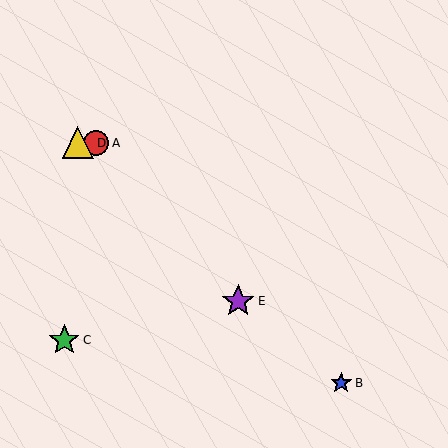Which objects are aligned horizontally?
Objects A, D are aligned horizontally.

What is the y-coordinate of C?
Object C is at y≈340.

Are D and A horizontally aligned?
Yes, both are at y≈143.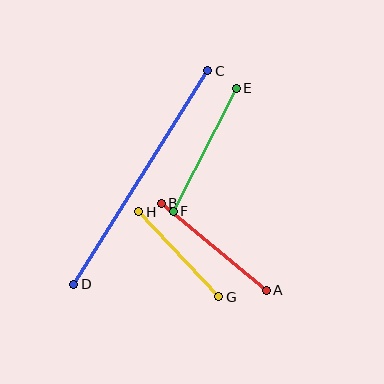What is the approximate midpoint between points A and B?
The midpoint is at approximately (214, 247) pixels.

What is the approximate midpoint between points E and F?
The midpoint is at approximately (205, 150) pixels.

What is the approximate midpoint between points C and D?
The midpoint is at approximately (141, 177) pixels.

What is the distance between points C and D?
The distance is approximately 252 pixels.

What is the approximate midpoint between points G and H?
The midpoint is at approximately (179, 254) pixels.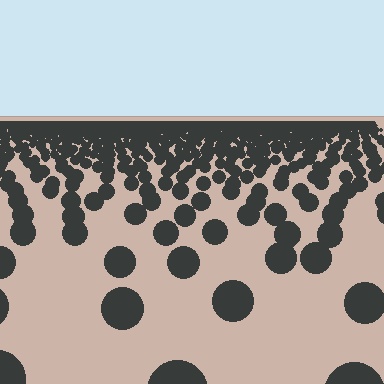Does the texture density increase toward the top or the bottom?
Density increases toward the top.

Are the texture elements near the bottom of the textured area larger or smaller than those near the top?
Larger. Near the bottom, elements are closer to the viewer and appear at a bigger on-screen size.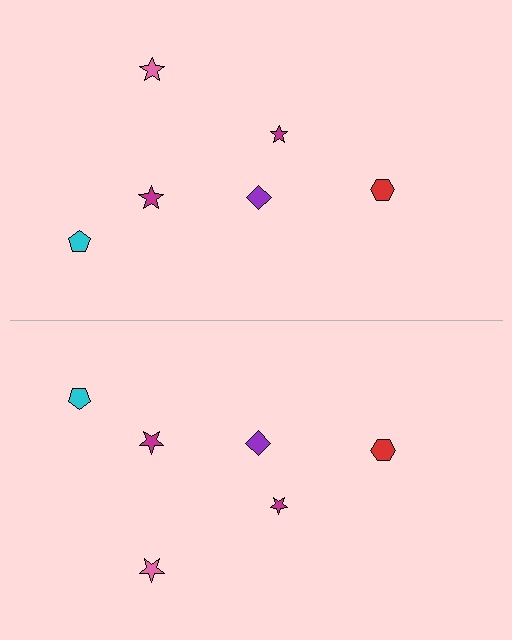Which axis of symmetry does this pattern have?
The pattern has a horizontal axis of symmetry running through the center of the image.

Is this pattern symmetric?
Yes, this pattern has bilateral (reflection) symmetry.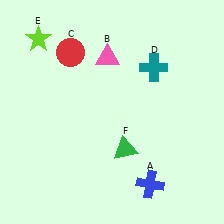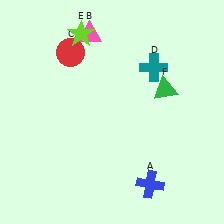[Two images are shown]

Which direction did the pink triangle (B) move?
The pink triangle (B) moved up.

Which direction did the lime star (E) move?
The lime star (E) moved right.